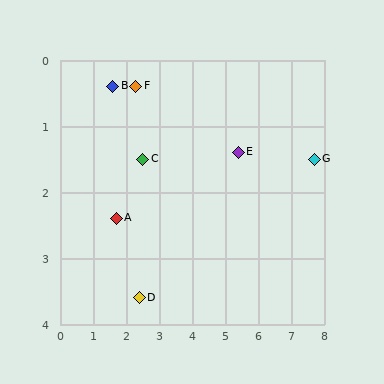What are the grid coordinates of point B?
Point B is at approximately (1.6, 0.4).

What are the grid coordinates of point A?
Point A is at approximately (1.7, 2.4).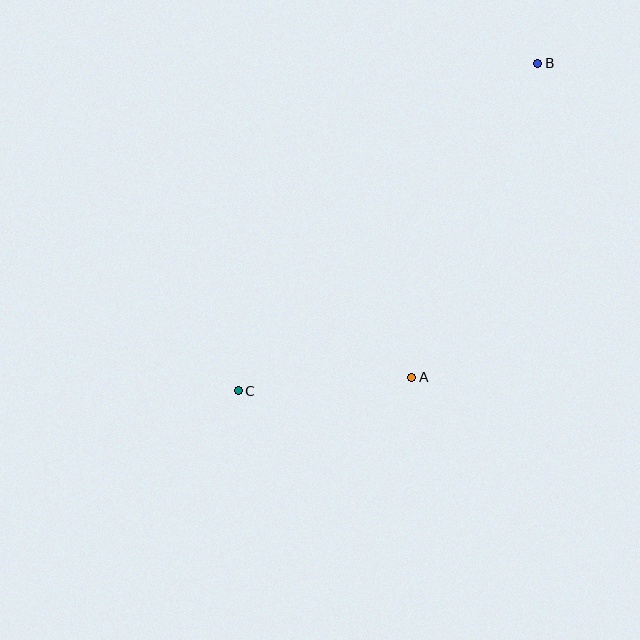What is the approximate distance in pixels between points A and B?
The distance between A and B is approximately 338 pixels.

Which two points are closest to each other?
Points A and C are closest to each other.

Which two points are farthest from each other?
Points B and C are farthest from each other.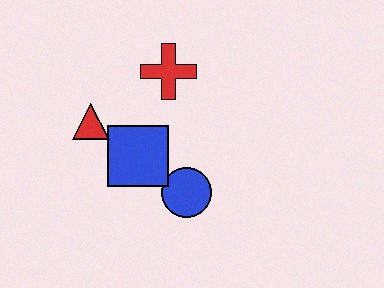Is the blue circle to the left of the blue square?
No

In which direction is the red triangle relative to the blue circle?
The red triangle is to the left of the blue circle.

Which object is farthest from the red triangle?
The blue circle is farthest from the red triangle.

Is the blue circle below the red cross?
Yes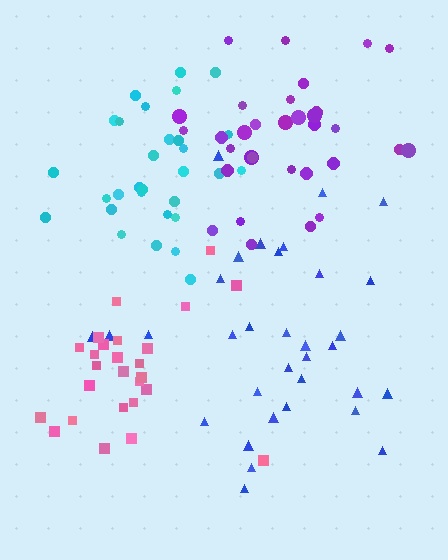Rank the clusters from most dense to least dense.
cyan, purple, pink, blue.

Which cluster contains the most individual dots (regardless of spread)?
Blue (34).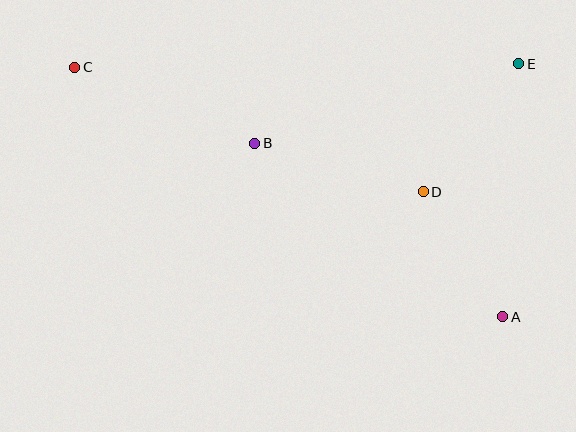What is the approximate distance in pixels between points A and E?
The distance between A and E is approximately 253 pixels.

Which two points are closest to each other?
Points A and D are closest to each other.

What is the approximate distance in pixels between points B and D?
The distance between B and D is approximately 175 pixels.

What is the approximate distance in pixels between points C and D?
The distance between C and D is approximately 370 pixels.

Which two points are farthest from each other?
Points A and C are farthest from each other.